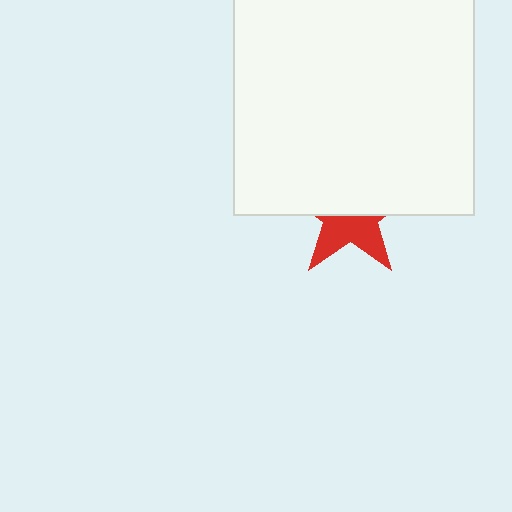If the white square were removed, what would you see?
You would see the complete red star.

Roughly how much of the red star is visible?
A small part of it is visible (roughly 44%).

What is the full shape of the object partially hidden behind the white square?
The partially hidden object is a red star.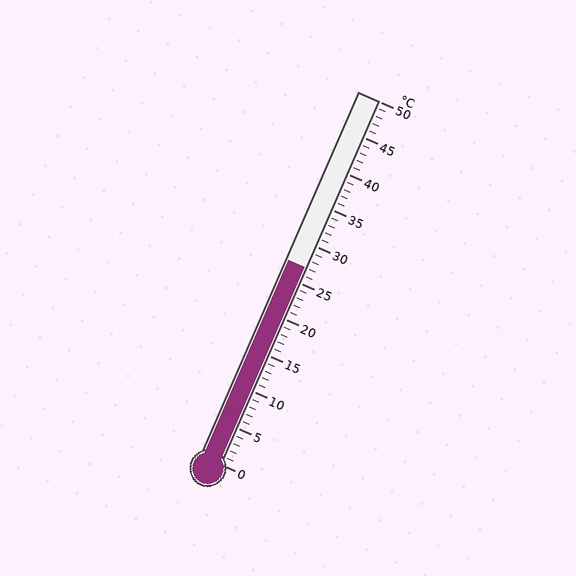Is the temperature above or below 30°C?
The temperature is below 30°C.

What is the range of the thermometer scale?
The thermometer scale ranges from 0°C to 50°C.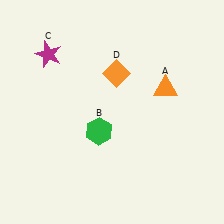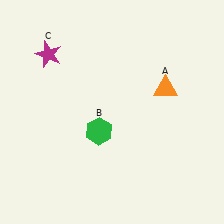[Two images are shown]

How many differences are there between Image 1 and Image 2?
There is 1 difference between the two images.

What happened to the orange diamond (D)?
The orange diamond (D) was removed in Image 2. It was in the top-right area of Image 1.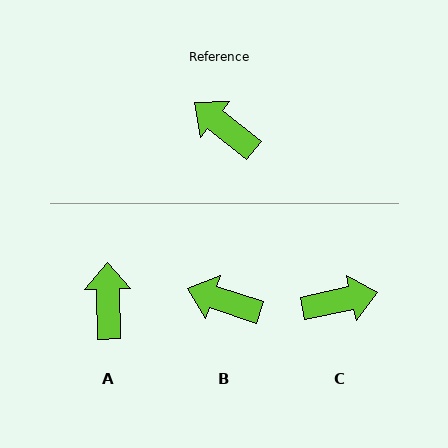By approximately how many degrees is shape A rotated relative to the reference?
Approximately 50 degrees clockwise.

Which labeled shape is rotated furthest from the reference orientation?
C, about 129 degrees away.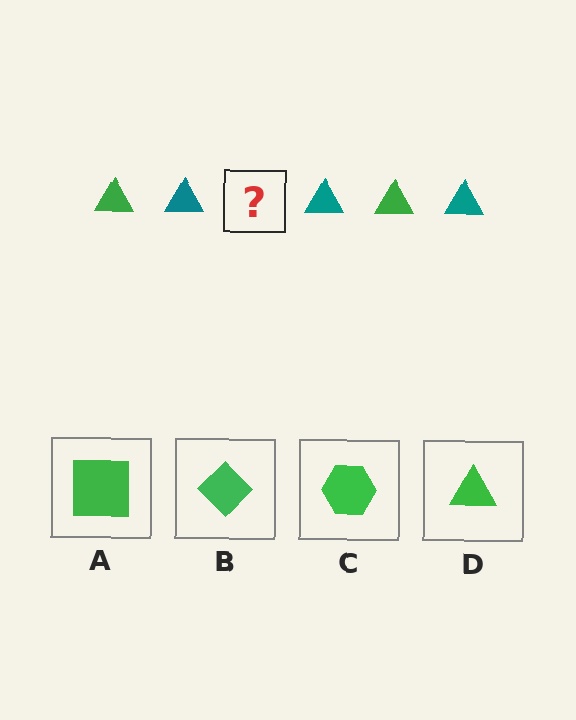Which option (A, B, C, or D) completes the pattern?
D.